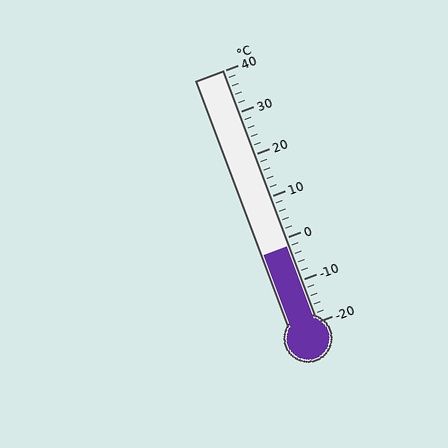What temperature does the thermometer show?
The thermometer shows approximately -2°C.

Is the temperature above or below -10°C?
The temperature is above -10°C.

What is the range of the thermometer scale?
The thermometer scale ranges from -20°C to 40°C.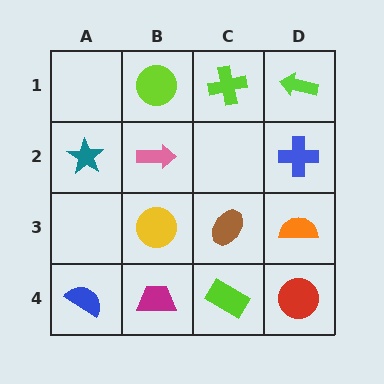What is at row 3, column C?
A brown ellipse.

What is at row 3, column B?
A yellow circle.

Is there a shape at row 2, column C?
No, that cell is empty.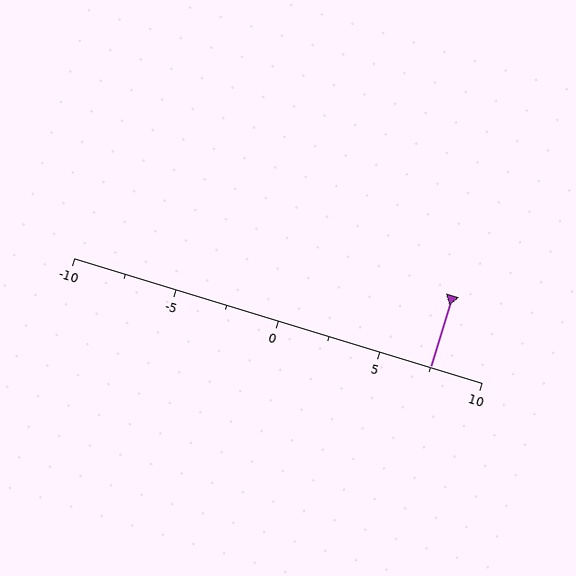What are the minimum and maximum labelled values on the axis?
The axis runs from -10 to 10.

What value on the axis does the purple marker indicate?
The marker indicates approximately 7.5.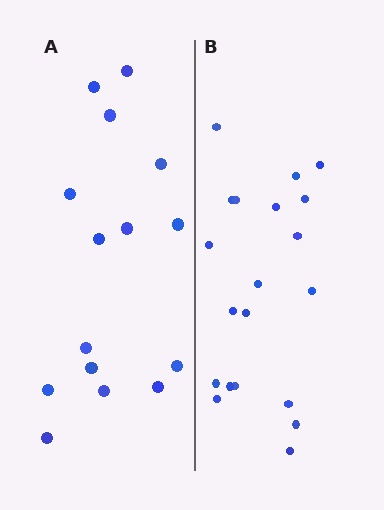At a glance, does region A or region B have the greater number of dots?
Region B (the right region) has more dots.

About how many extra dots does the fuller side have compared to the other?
Region B has about 5 more dots than region A.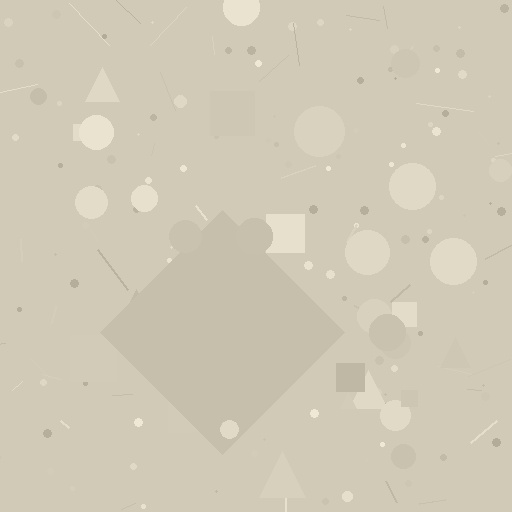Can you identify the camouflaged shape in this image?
The camouflaged shape is a diamond.